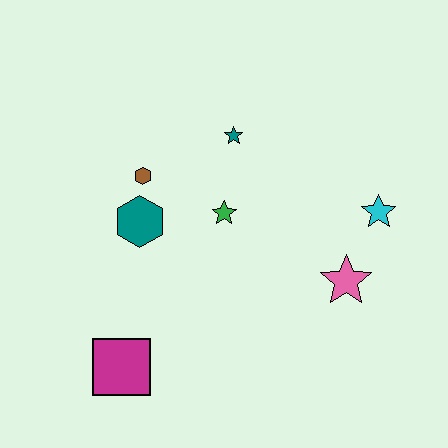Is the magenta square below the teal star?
Yes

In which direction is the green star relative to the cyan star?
The green star is to the left of the cyan star.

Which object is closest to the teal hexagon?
The brown hexagon is closest to the teal hexagon.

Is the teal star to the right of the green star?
Yes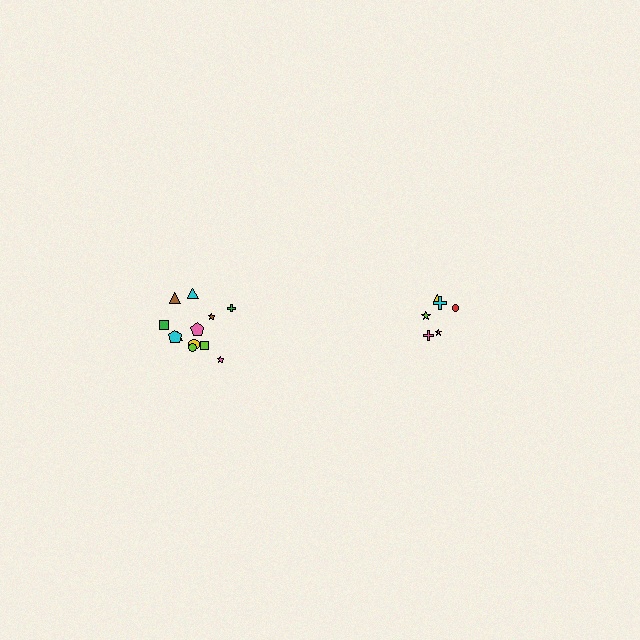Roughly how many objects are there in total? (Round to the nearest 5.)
Roughly 20 objects in total.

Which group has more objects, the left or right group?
The left group.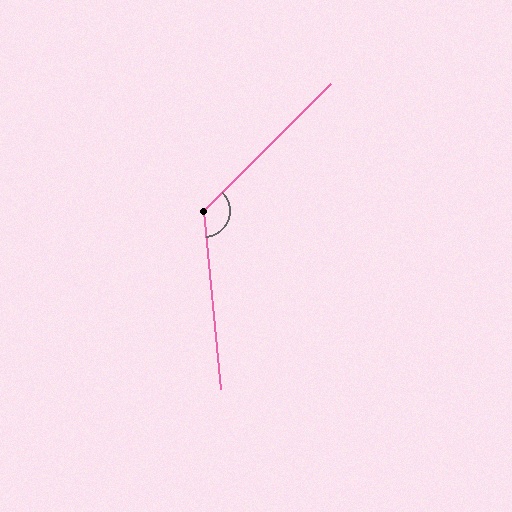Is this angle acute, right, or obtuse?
It is obtuse.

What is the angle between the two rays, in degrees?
Approximately 130 degrees.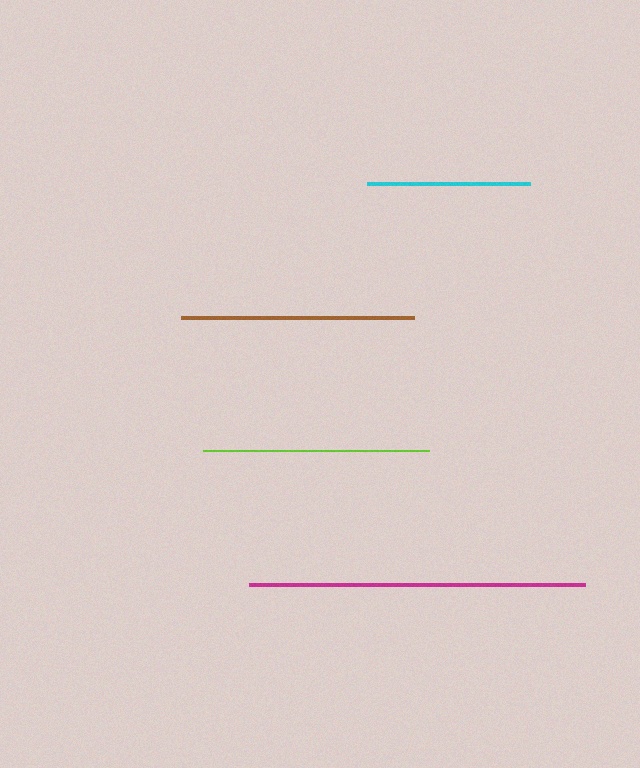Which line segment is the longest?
The magenta line is the longest at approximately 336 pixels.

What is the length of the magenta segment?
The magenta segment is approximately 336 pixels long.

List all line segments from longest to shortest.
From longest to shortest: magenta, brown, lime, cyan.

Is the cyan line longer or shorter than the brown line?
The brown line is longer than the cyan line.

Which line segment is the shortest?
The cyan line is the shortest at approximately 163 pixels.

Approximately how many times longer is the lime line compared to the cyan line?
The lime line is approximately 1.4 times the length of the cyan line.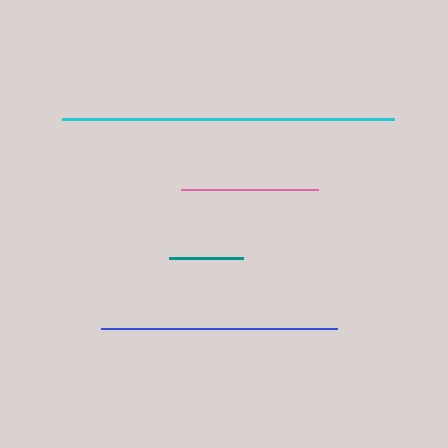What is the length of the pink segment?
The pink segment is approximately 137 pixels long.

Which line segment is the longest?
The cyan line is the longest at approximately 332 pixels.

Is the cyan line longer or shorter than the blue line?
The cyan line is longer than the blue line.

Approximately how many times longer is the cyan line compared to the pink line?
The cyan line is approximately 2.4 times the length of the pink line.